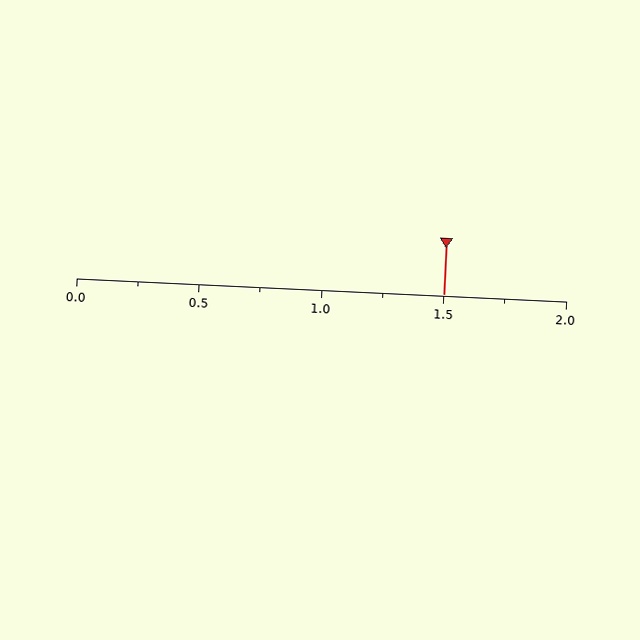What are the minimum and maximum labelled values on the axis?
The axis runs from 0.0 to 2.0.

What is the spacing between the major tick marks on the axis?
The major ticks are spaced 0.5 apart.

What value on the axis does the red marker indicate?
The marker indicates approximately 1.5.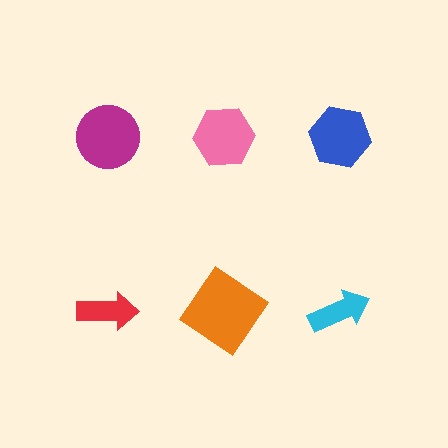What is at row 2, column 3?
A cyan arrow.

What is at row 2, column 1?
A red arrow.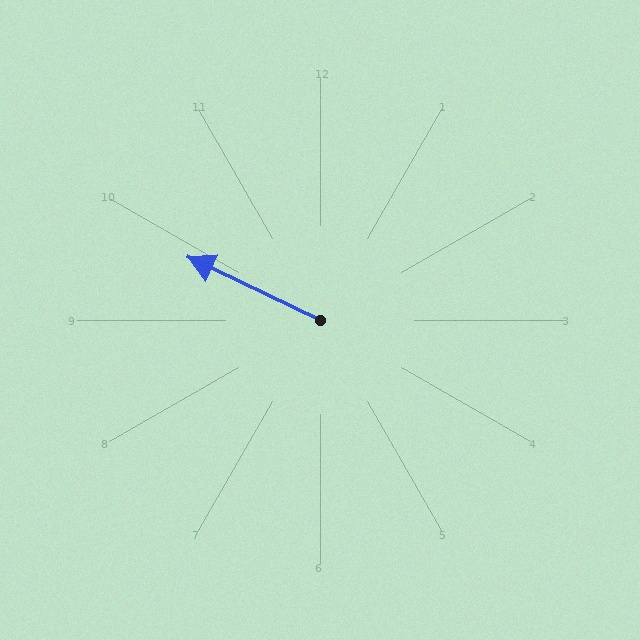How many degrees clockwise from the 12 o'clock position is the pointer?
Approximately 296 degrees.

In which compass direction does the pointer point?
Northwest.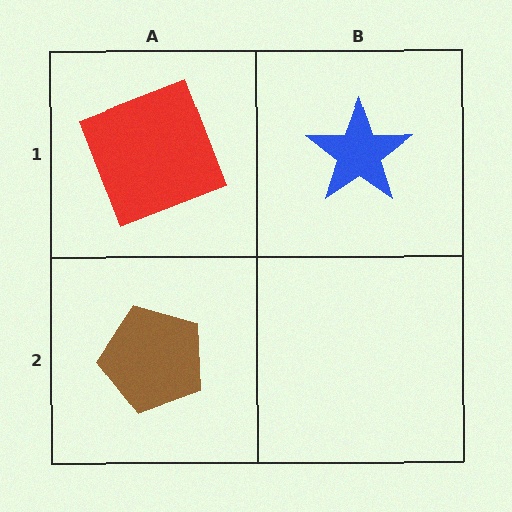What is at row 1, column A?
A red square.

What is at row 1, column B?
A blue star.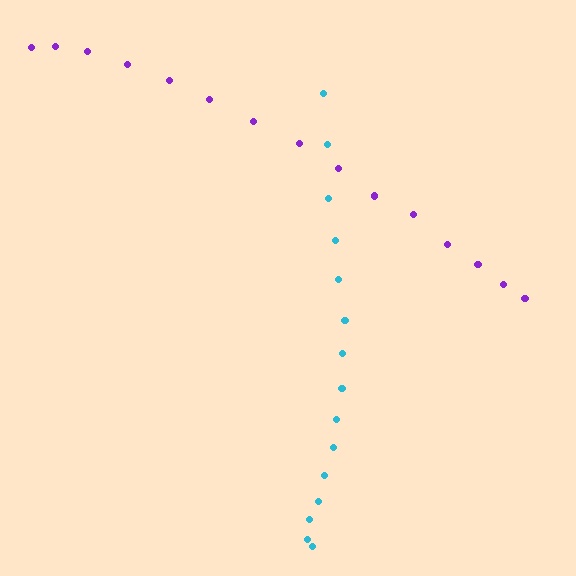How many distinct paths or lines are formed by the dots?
There are 2 distinct paths.